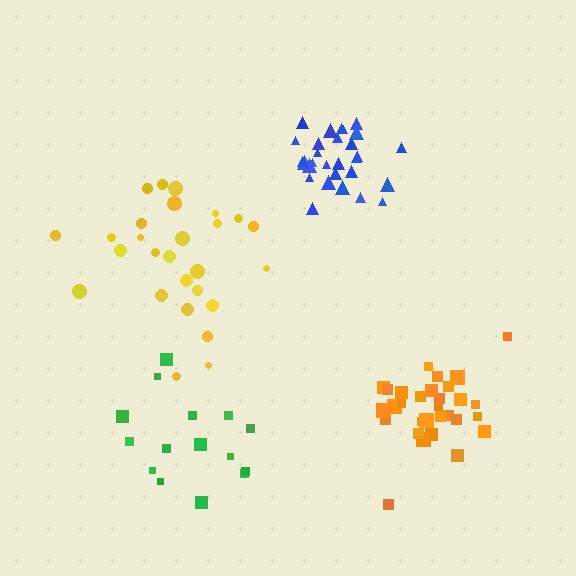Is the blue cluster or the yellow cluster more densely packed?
Blue.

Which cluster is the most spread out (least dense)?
Green.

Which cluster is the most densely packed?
Blue.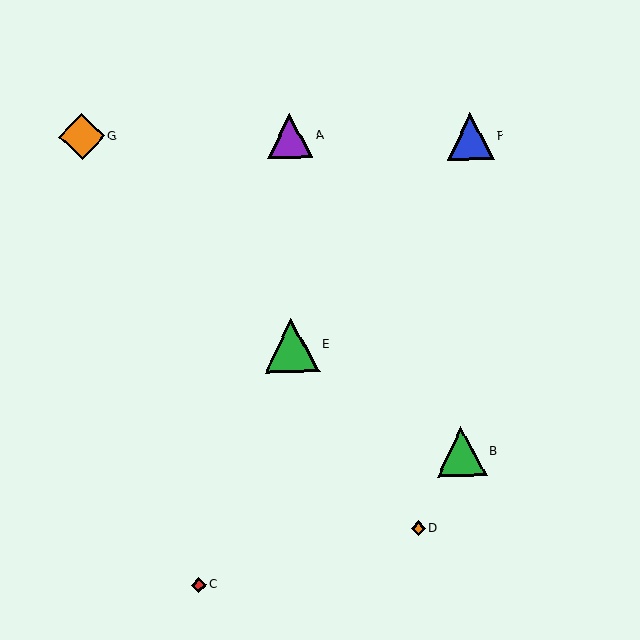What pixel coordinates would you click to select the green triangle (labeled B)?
Click at (461, 452) to select the green triangle B.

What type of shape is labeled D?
Shape D is an orange diamond.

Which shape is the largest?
The green triangle (labeled E) is the largest.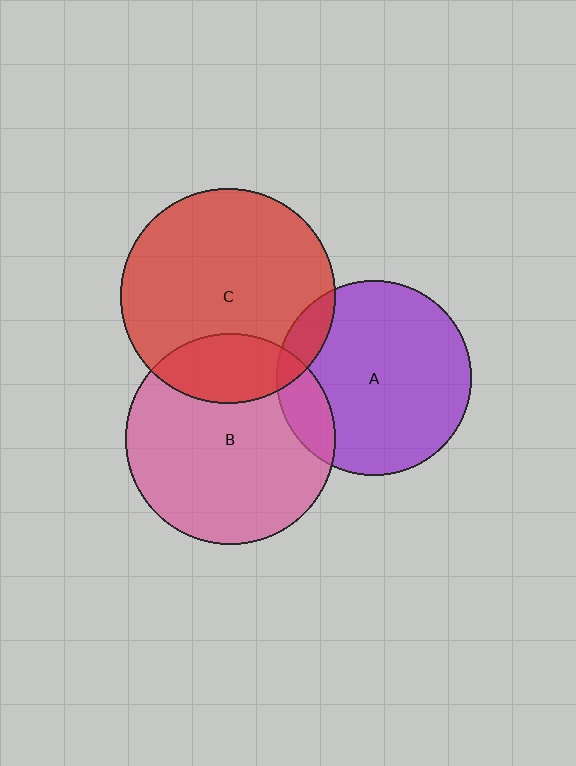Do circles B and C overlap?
Yes.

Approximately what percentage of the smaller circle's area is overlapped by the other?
Approximately 20%.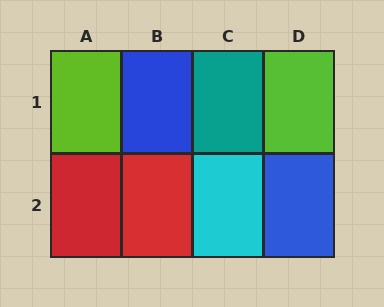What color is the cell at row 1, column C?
Teal.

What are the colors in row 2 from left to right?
Red, red, cyan, blue.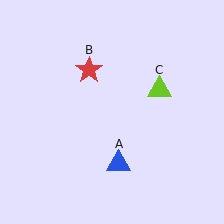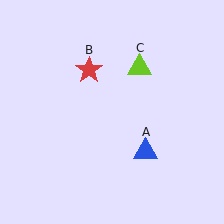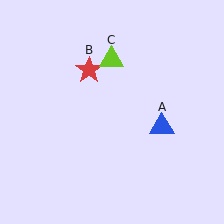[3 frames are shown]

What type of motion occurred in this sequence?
The blue triangle (object A), lime triangle (object C) rotated counterclockwise around the center of the scene.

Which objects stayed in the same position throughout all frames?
Red star (object B) remained stationary.